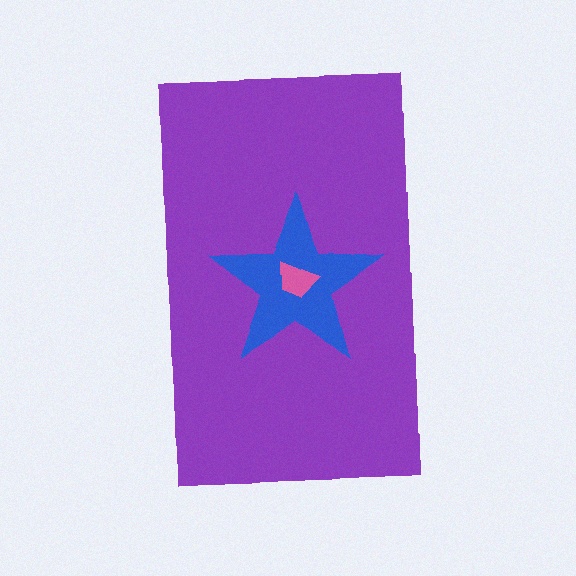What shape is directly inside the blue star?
The pink trapezoid.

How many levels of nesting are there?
3.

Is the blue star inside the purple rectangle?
Yes.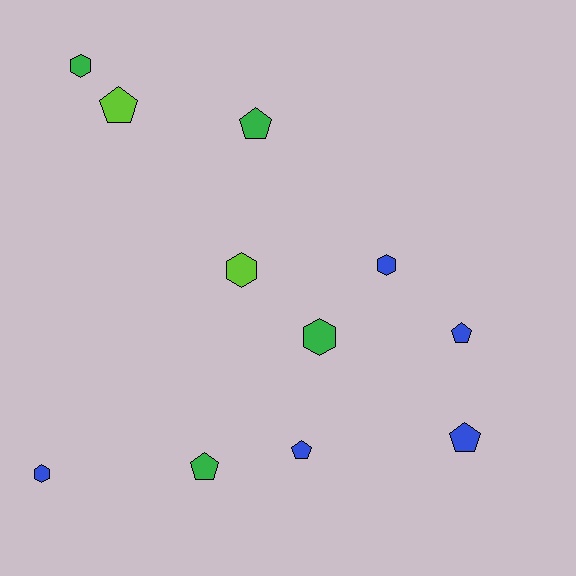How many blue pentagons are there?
There are 3 blue pentagons.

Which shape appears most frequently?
Pentagon, with 6 objects.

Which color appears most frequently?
Blue, with 5 objects.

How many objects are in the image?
There are 11 objects.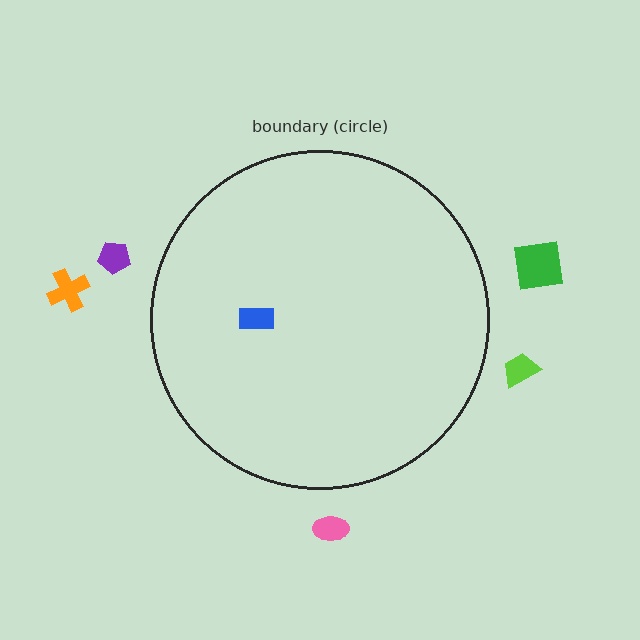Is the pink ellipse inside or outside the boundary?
Outside.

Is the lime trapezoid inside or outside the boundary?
Outside.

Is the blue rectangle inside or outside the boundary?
Inside.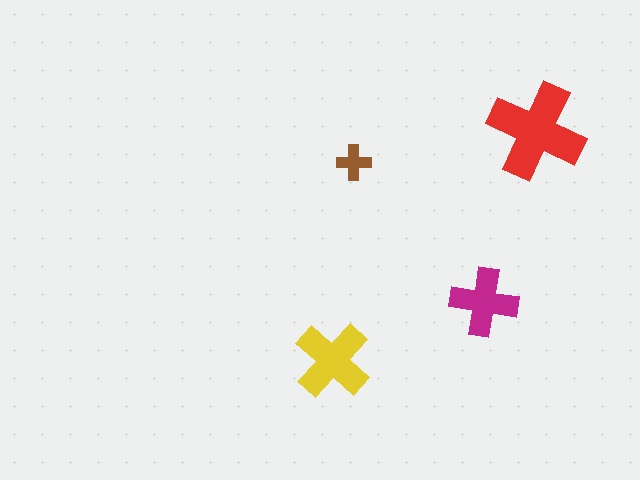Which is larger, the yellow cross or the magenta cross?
The yellow one.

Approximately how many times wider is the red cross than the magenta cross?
About 1.5 times wider.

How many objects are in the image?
There are 4 objects in the image.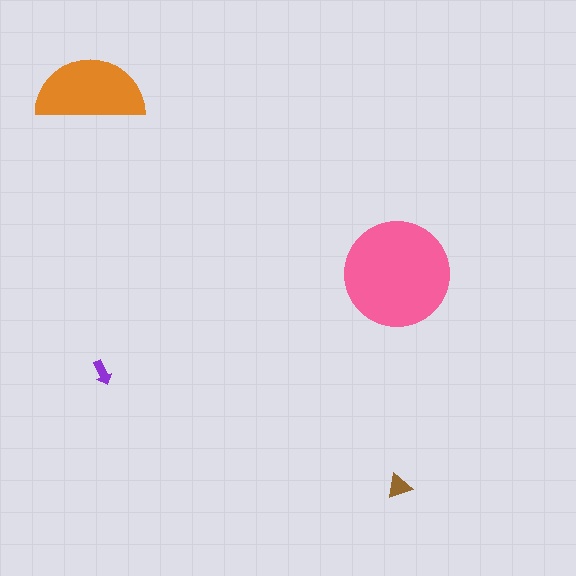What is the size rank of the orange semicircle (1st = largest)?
2nd.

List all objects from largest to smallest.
The pink circle, the orange semicircle, the brown triangle, the purple arrow.